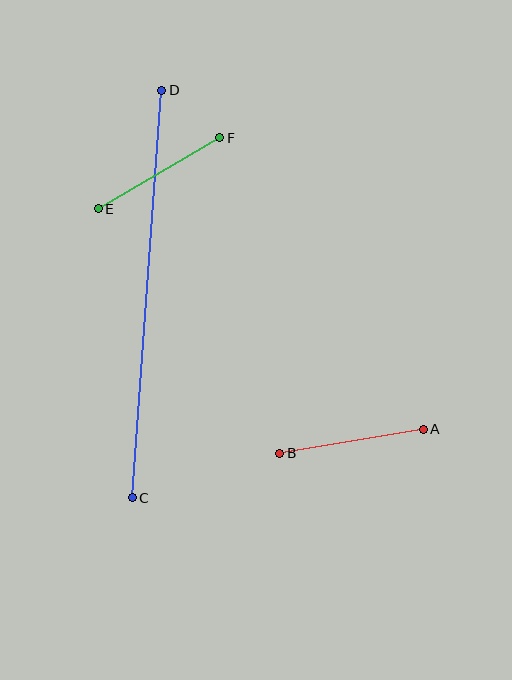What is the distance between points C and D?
The distance is approximately 409 pixels.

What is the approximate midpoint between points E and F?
The midpoint is at approximately (159, 173) pixels.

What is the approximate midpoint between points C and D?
The midpoint is at approximately (147, 294) pixels.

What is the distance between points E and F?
The distance is approximately 141 pixels.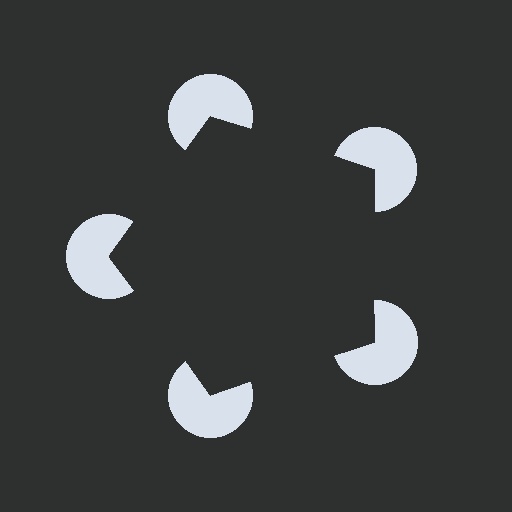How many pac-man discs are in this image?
There are 5 — one at each vertex of the illusory pentagon.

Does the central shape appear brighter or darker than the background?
It typically appears slightly darker than the background, even though no actual brightness change is drawn.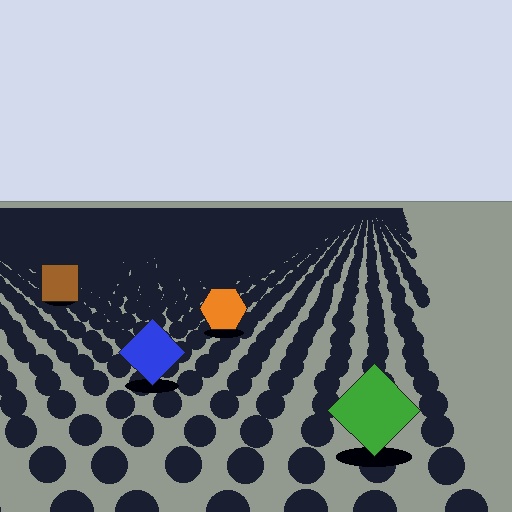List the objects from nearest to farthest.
From nearest to farthest: the green diamond, the blue diamond, the orange hexagon, the brown square.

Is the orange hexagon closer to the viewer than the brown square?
Yes. The orange hexagon is closer — you can tell from the texture gradient: the ground texture is coarser near it.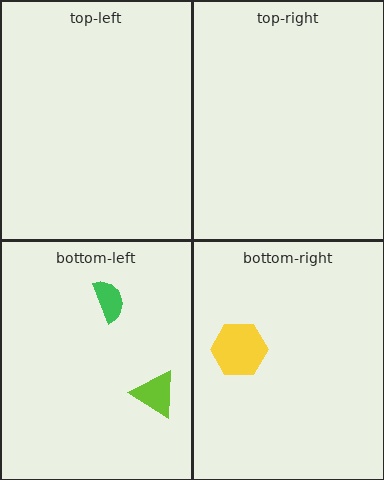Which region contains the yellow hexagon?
The bottom-right region.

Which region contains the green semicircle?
The bottom-left region.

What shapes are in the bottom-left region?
The green semicircle, the lime triangle.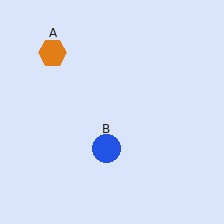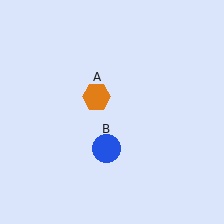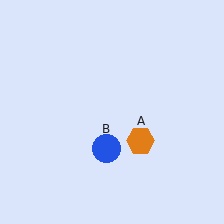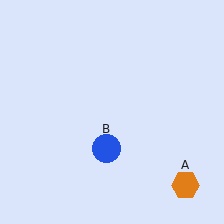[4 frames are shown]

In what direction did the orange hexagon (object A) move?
The orange hexagon (object A) moved down and to the right.